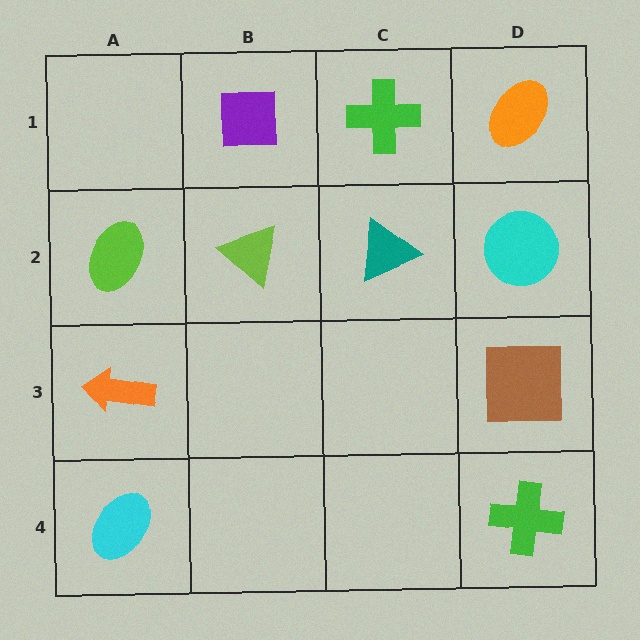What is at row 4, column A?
A cyan ellipse.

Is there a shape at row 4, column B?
No, that cell is empty.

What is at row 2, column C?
A teal triangle.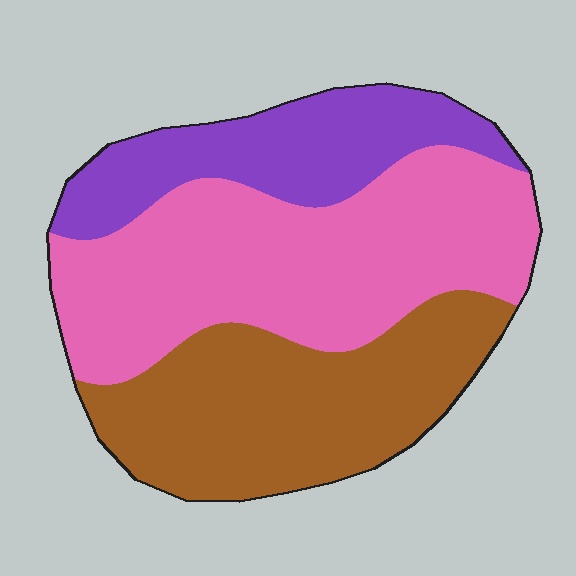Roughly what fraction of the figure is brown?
Brown covers about 35% of the figure.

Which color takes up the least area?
Purple, at roughly 20%.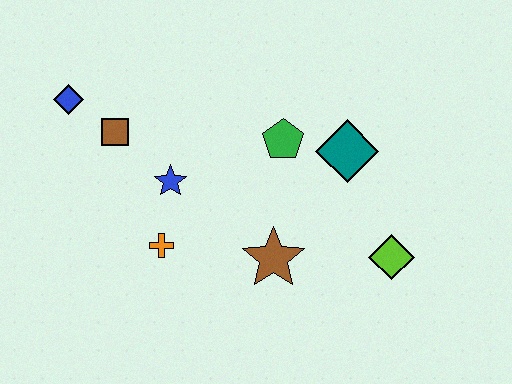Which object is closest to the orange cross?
The blue star is closest to the orange cross.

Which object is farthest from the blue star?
The lime diamond is farthest from the blue star.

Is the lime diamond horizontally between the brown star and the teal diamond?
No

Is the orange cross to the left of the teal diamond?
Yes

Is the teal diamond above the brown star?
Yes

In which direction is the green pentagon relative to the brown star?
The green pentagon is above the brown star.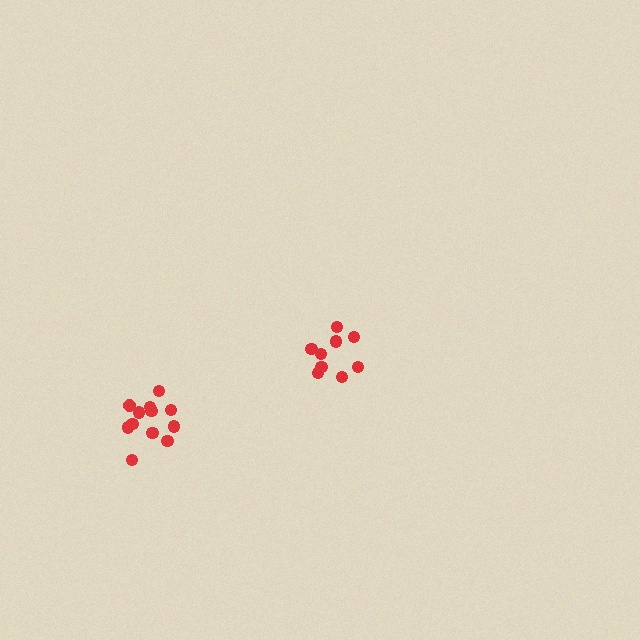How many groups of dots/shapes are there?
There are 2 groups.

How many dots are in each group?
Group 1: 9 dots, Group 2: 12 dots (21 total).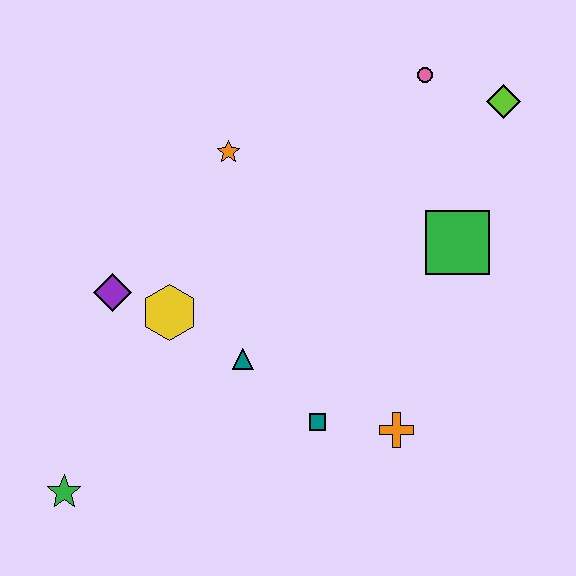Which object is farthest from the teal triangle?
The lime diamond is farthest from the teal triangle.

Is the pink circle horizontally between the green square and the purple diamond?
Yes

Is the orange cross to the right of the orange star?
Yes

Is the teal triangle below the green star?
No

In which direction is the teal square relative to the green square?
The teal square is below the green square.